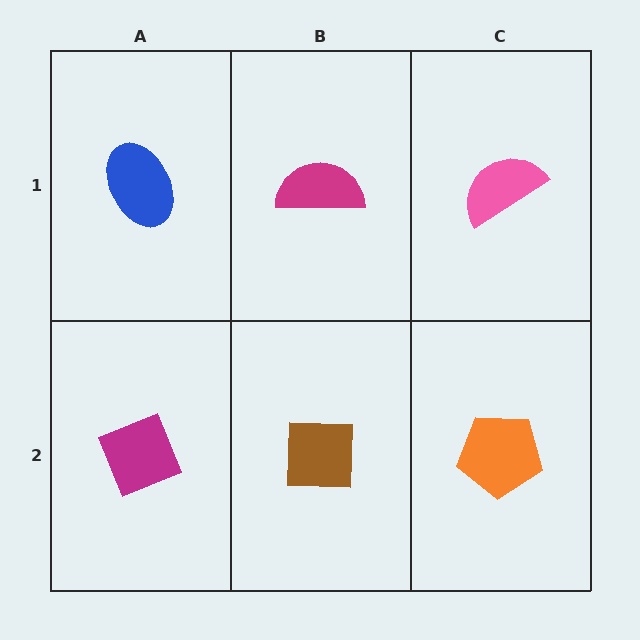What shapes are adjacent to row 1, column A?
A magenta diamond (row 2, column A), a magenta semicircle (row 1, column B).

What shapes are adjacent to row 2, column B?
A magenta semicircle (row 1, column B), a magenta diamond (row 2, column A), an orange pentagon (row 2, column C).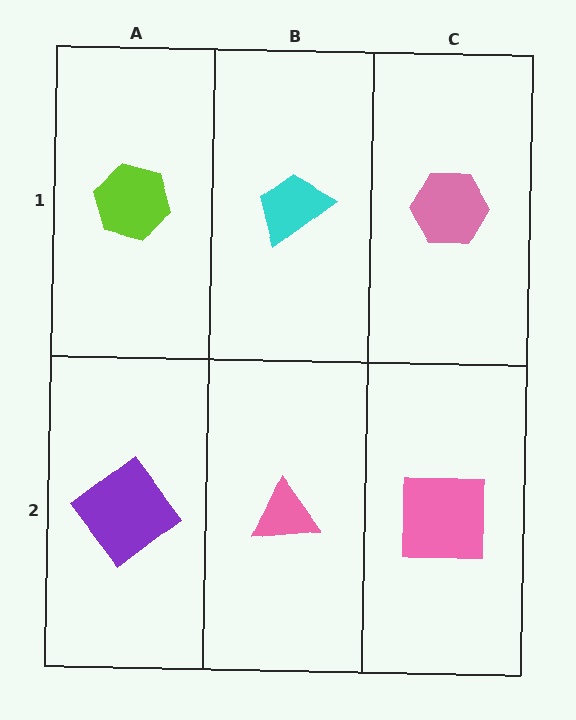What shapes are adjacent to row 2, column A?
A lime hexagon (row 1, column A), a pink triangle (row 2, column B).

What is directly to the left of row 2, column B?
A purple diamond.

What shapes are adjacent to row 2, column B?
A cyan trapezoid (row 1, column B), a purple diamond (row 2, column A), a pink square (row 2, column C).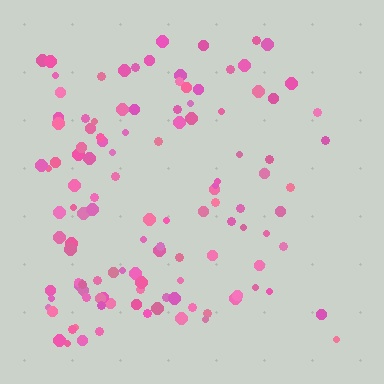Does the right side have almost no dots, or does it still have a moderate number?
Still a moderate number, just noticeably fewer than the left.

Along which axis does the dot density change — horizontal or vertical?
Horizontal.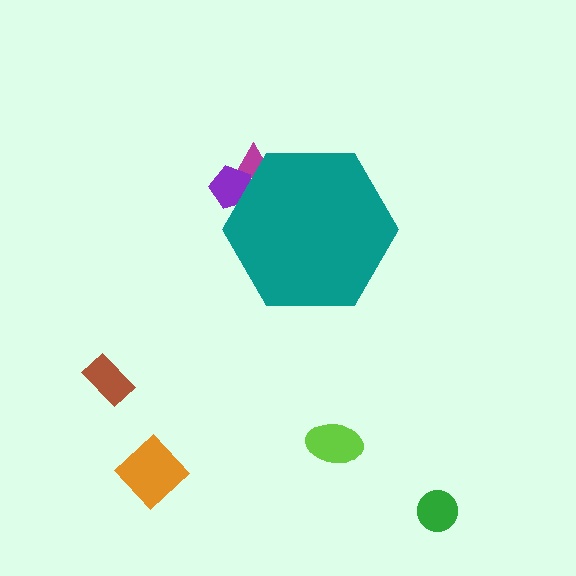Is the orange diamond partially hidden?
No, the orange diamond is fully visible.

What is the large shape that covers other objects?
A teal hexagon.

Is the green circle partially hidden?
No, the green circle is fully visible.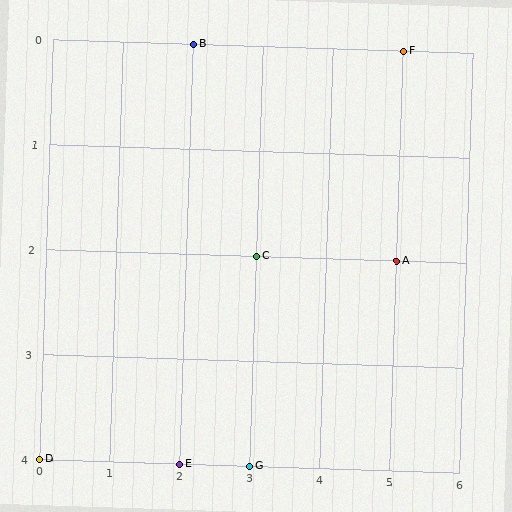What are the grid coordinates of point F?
Point F is at grid coordinates (5, 0).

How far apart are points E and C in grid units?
Points E and C are 1 column and 2 rows apart (about 2.2 grid units diagonally).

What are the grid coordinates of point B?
Point B is at grid coordinates (2, 0).